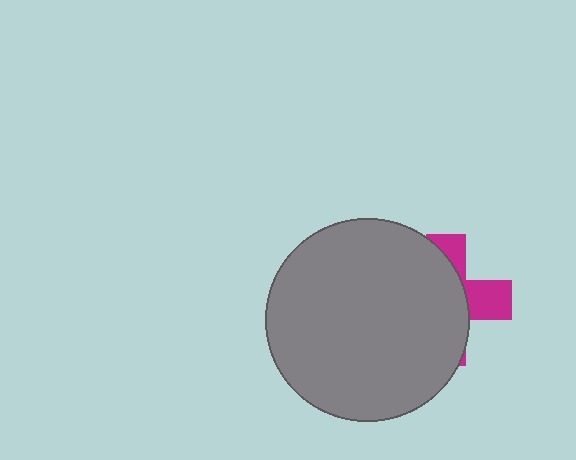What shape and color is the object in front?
The object in front is a gray circle.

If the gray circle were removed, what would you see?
You would see the complete magenta cross.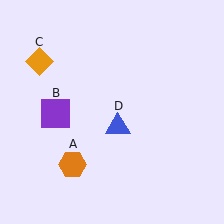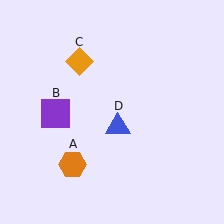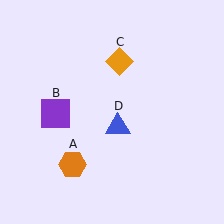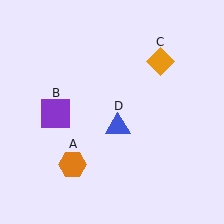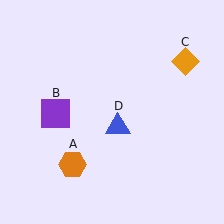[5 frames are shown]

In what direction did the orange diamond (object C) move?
The orange diamond (object C) moved right.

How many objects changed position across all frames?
1 object changed position: orange diamond (object C).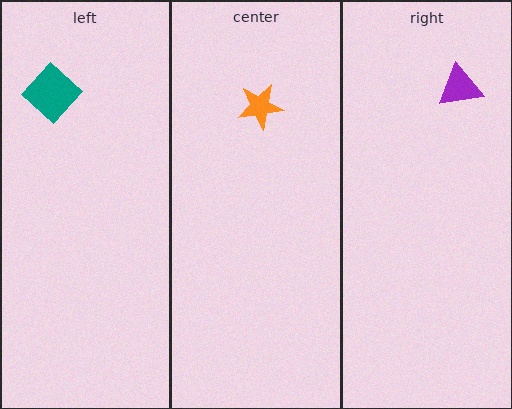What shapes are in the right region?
The purple triangle.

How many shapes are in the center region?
1.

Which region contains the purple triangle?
The right region.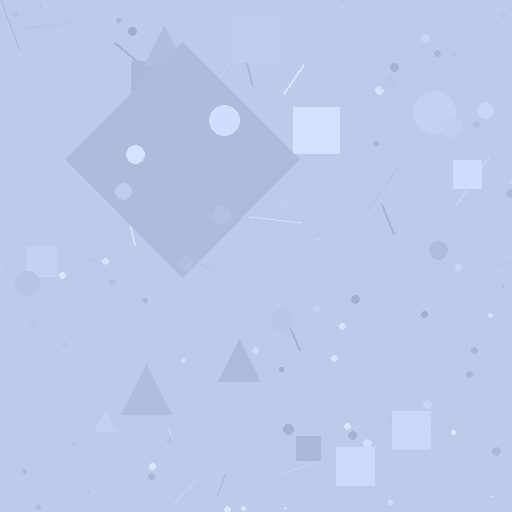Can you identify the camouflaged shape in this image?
The camouflaged shape is a diamond.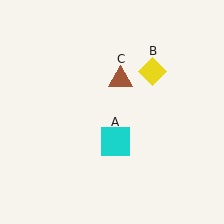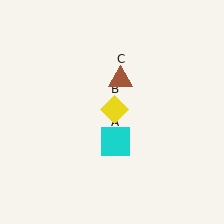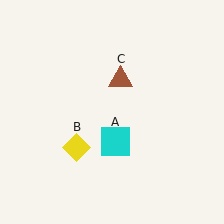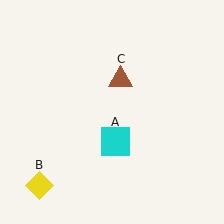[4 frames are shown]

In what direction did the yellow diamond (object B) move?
The yellow diamond (object B) moved down and to the left.